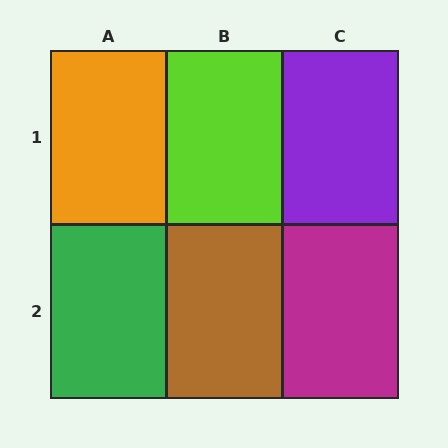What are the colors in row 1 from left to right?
Orange, lime, purple.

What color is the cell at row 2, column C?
Magenta.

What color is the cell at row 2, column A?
Green.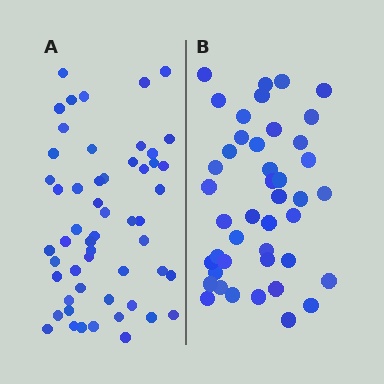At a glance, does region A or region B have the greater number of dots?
Region A (the left region) has more dots.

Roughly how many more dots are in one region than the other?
Region A has roughly 12 or so more dots than region B.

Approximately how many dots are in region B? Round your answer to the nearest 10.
About 40 dots. (The exact count is 43, which rounds to 40.)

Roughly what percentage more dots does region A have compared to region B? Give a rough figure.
About 25% more.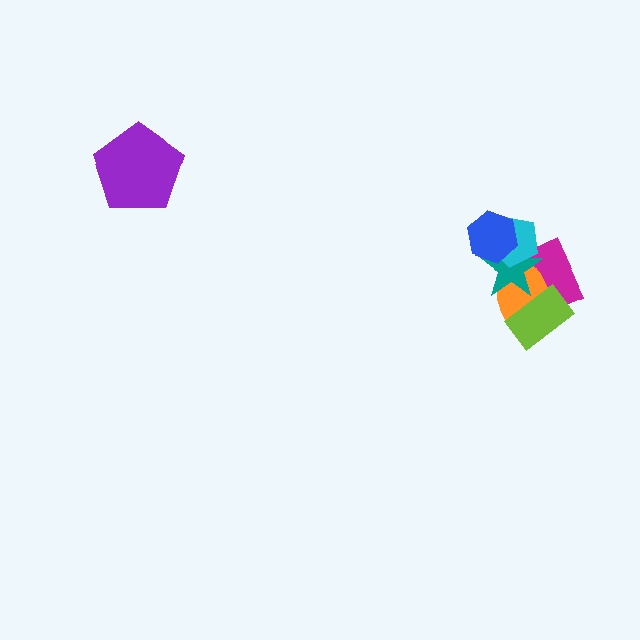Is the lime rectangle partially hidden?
No, no other shape covers it.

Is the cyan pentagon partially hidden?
Yes, it is partially covered by another shape.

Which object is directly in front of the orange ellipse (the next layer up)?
The teal star is directly in front of the orange ellipse.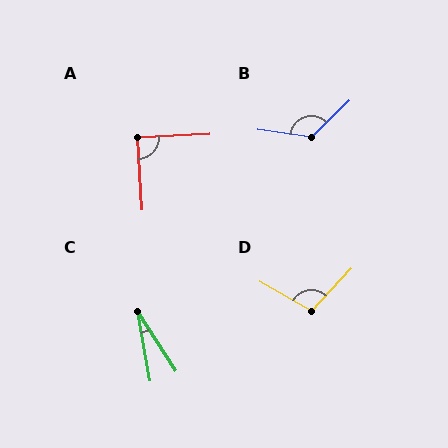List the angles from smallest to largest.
C (23°), A (89°), D (103°), B (128°).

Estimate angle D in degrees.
Approximately 103 degrees.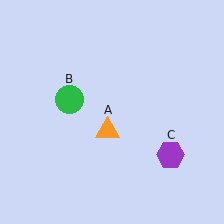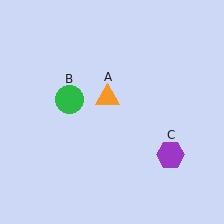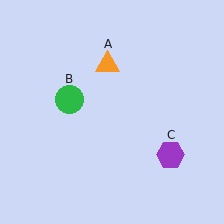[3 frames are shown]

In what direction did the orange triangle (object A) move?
The orange triangle (object A) moved up.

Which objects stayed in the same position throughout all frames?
Green circle (object B) and purple hexagon (object C) remained stationary.